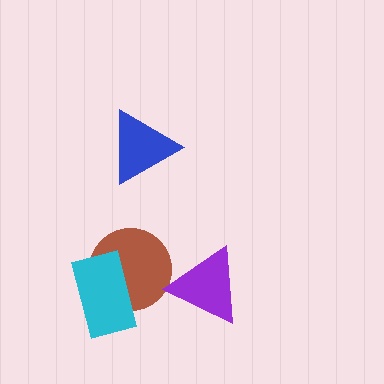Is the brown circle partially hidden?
Yes, it is partially covered by another shape.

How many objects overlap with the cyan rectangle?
1 object overlaps with the cyan rectangle.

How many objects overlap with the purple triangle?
0 objects overlap with the purple triangle.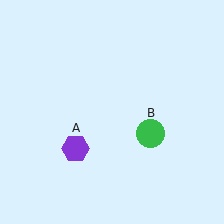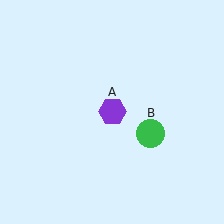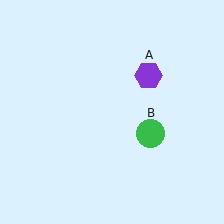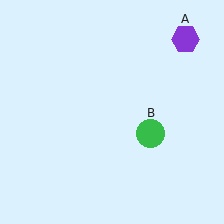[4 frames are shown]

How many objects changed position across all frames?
1 object changed position: purple hexagon (object A).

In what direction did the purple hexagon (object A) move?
The purple hexagon (object A) moved up and to the right.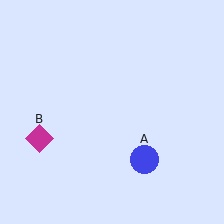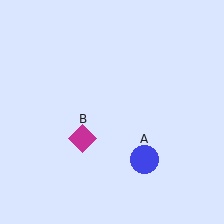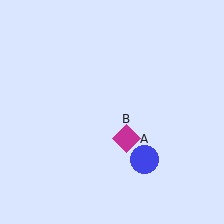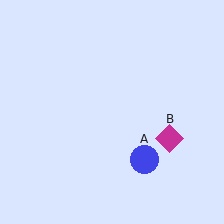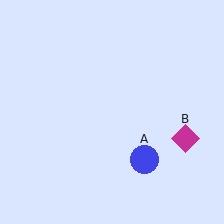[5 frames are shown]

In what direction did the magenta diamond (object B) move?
The magenta diamond (object B) moved right.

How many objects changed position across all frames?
1 object changed position: magenta diamond (object B).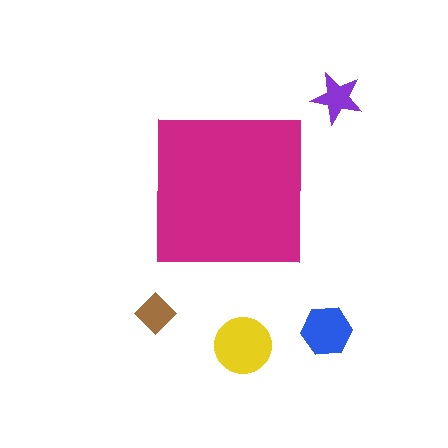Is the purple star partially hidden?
No, the purple star is fully visible.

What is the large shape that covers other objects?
A magenta square.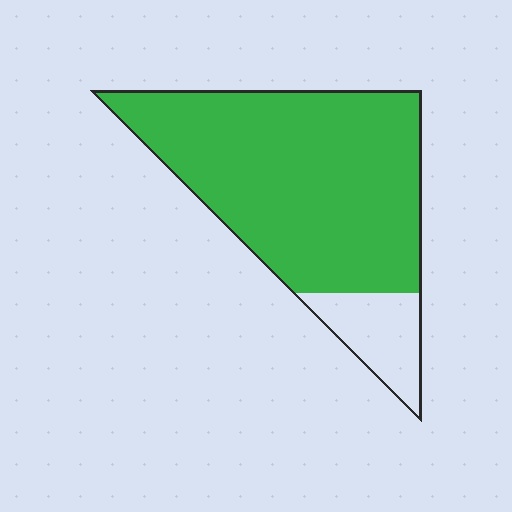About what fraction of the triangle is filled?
About five sixths (5/6).